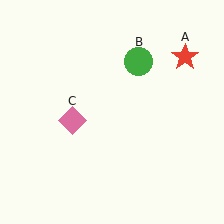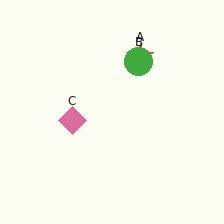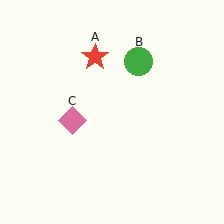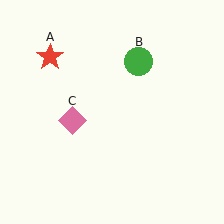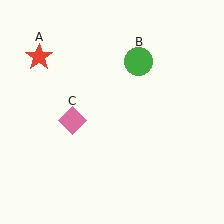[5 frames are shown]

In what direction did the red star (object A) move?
The red star (object A) moved left.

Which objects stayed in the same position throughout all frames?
Green circle (object B) and pink diamond (object C) remained stationary.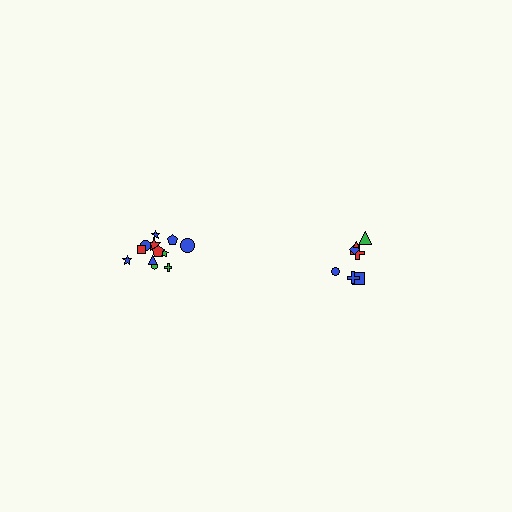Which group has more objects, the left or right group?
The left group.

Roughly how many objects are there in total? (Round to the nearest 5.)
Roughly 20 objects in total.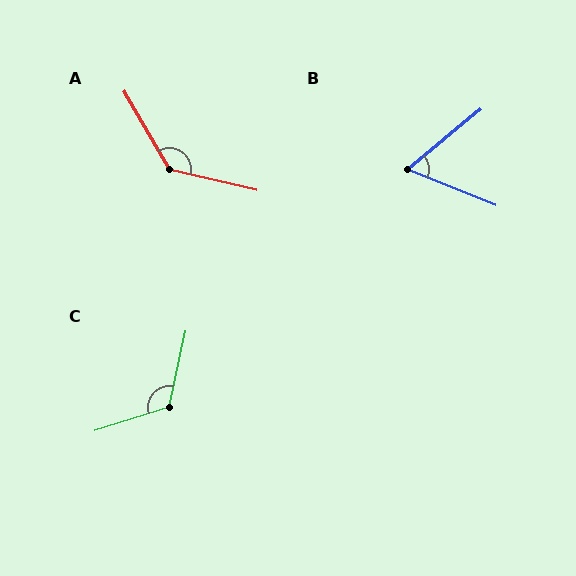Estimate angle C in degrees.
Approximately 119 degrees.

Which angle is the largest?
A, at approximately 133 degrees.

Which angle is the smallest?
B, at approximately 62 degrees.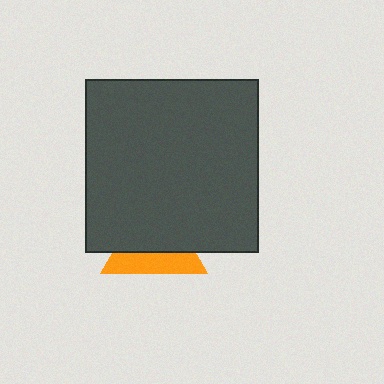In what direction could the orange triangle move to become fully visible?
The orange triangle could move down. That would shift it out from behind the dark gray square entirely.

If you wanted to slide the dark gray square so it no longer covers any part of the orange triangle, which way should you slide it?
Slide it up — that is the most direct way to separate the two shapes.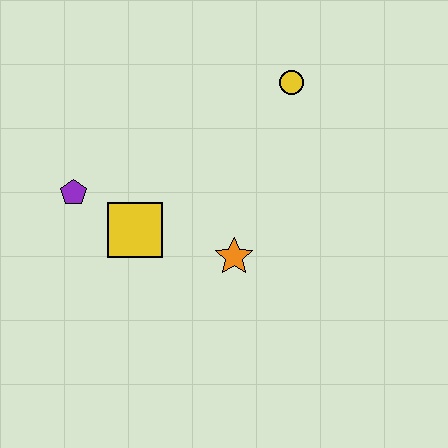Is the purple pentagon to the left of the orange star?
Yes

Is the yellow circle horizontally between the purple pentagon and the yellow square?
No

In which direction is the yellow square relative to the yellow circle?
The yellow square is to the left of the yellow circle.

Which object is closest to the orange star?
The yellow square is closest to the orange star.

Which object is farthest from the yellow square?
The yellow circle is farthest from the yellow square.